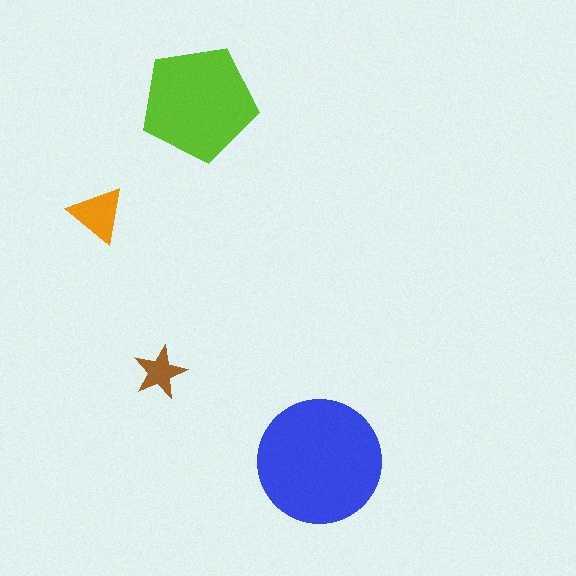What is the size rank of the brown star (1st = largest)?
4th.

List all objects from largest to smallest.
The blue circle, the lime pentagon, the orange triangle, the brown star.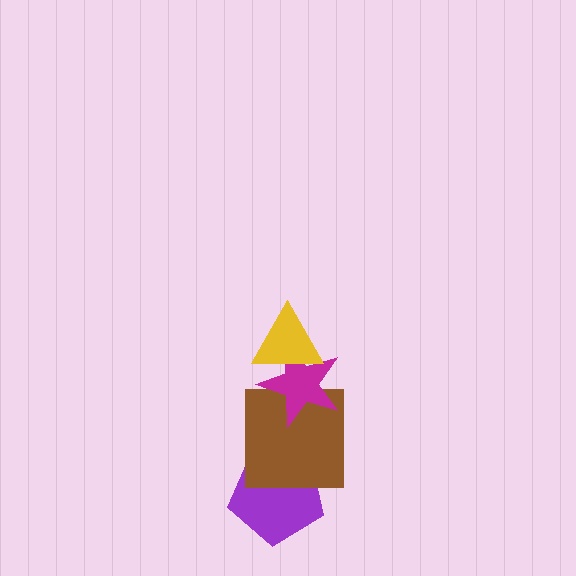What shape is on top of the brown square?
The magenta star is on top of the brown square.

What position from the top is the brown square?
The brown square is 3rd from the top.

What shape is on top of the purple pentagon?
The brown square is on top of the purple pentagon.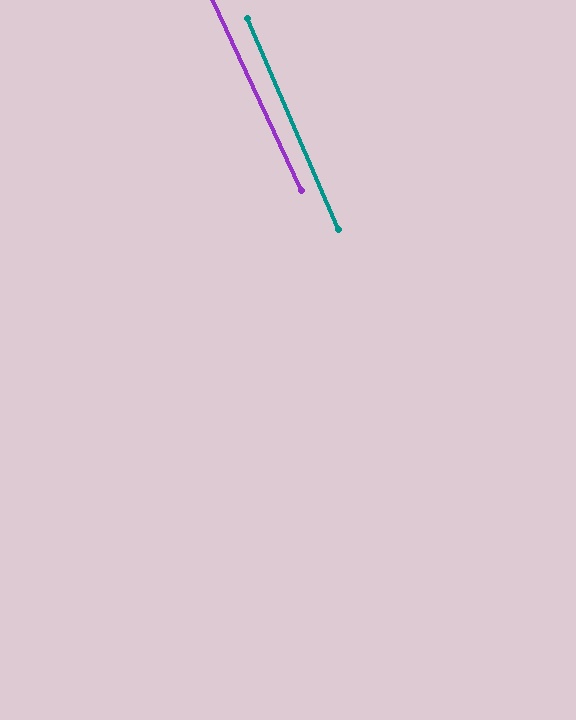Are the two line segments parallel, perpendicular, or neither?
Parallel — their directions differ by only 1.6°.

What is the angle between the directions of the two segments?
Approximately 2 degrees.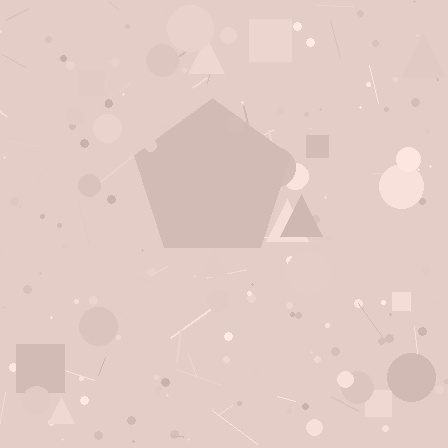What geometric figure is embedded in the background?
A pentagon is embedded in the background.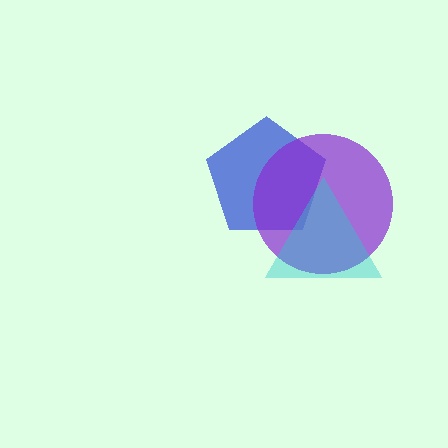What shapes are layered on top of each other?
The layered shapes are: a blue pentagon, a purple circle, a cyan triangle.